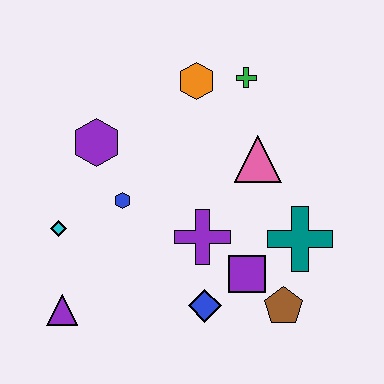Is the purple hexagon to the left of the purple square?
Yes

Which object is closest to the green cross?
The orange hexagon is closest to the green cross.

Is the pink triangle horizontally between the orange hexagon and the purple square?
No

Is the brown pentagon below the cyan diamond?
Yes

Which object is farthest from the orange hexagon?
The purple triangle is farthest from the orange hexagon.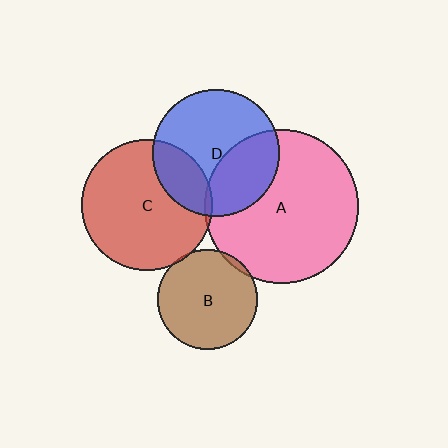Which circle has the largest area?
Circle A (pink).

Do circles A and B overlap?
Yes.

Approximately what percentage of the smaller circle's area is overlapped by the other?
Approximately 5%.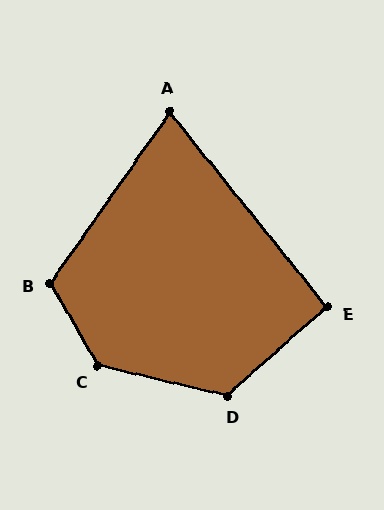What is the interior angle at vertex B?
Approximately 115 degrees (obtuse).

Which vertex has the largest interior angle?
C, at approximately 134 degrees.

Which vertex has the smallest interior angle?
A, at approximately 74 degrees.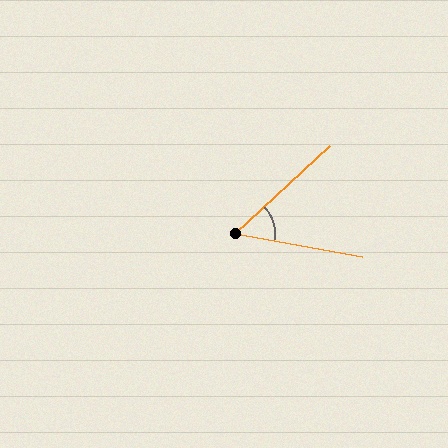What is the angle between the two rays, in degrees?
Approximately 53 degrees.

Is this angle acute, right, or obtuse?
It is acute.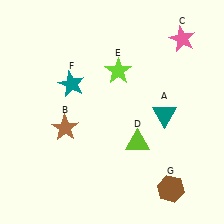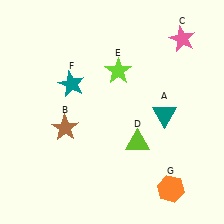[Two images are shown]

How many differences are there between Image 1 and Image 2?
There is 1 difference between the two images.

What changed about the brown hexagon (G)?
In Image 1, G is brown. In Image 2, it changed to orange.